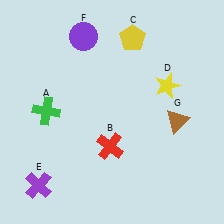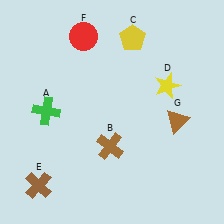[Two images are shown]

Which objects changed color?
B changed from red to brown. E changed from purple to brown. F changed from purple to red.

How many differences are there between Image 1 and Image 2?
There are 3 differences between the two images.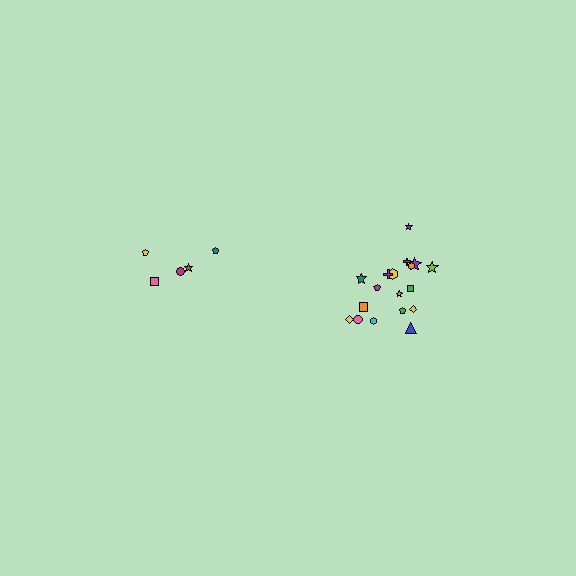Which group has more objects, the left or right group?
The right group.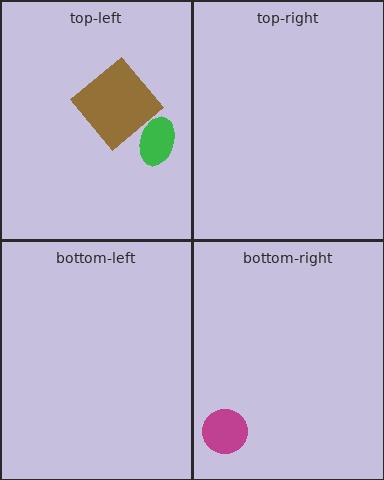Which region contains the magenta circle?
The bottom-right region.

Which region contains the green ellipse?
The top-left region.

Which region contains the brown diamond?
The top-left region.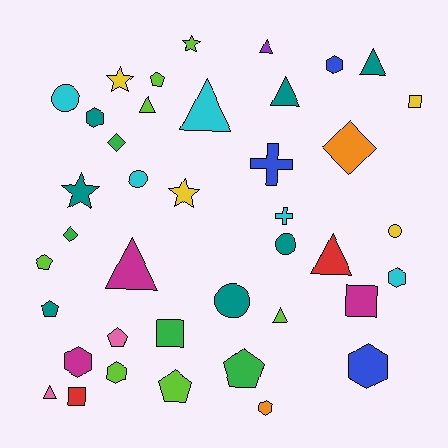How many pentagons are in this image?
There are 6 pentagons.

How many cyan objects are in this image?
There are 5 cyan objects.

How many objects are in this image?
There are 40 objects.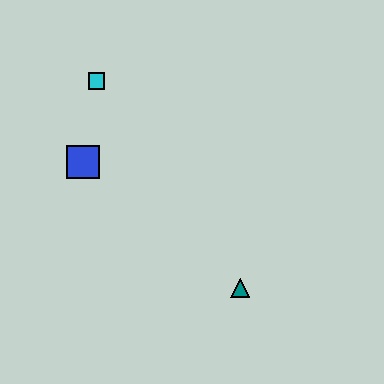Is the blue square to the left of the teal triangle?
Yes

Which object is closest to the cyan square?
The blue square is closest to the cyan square.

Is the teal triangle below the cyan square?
Yes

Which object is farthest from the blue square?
The teal triangle is farthest from the blue square.